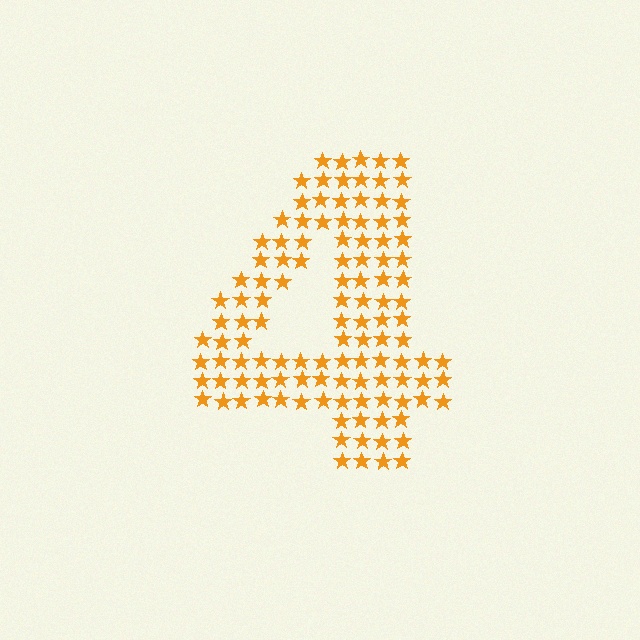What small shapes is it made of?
It is made of small stars.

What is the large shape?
The large shape is the digit 4.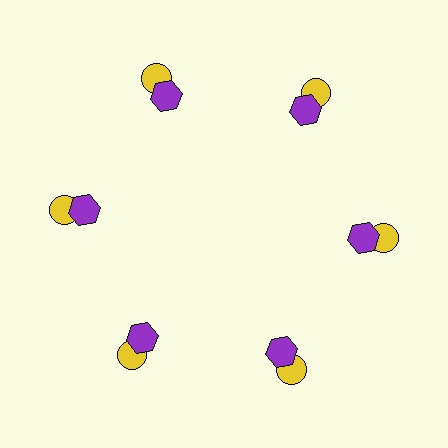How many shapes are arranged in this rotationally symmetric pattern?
There are 12 shapes, arranged in 6 groups of 2.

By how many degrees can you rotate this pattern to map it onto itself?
The pattern maps onto itself every 60 degrees of rotation.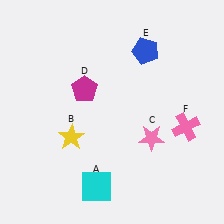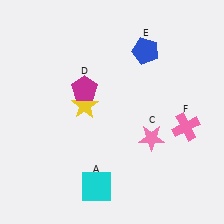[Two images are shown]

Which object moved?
The yellow star (B) moved up.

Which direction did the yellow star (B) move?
The yellow star (B) moved up.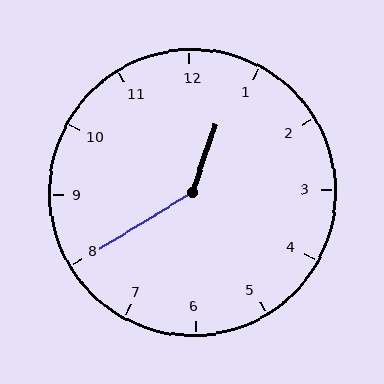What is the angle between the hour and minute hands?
Approximately 140 degrees.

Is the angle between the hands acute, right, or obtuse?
It is obtuse.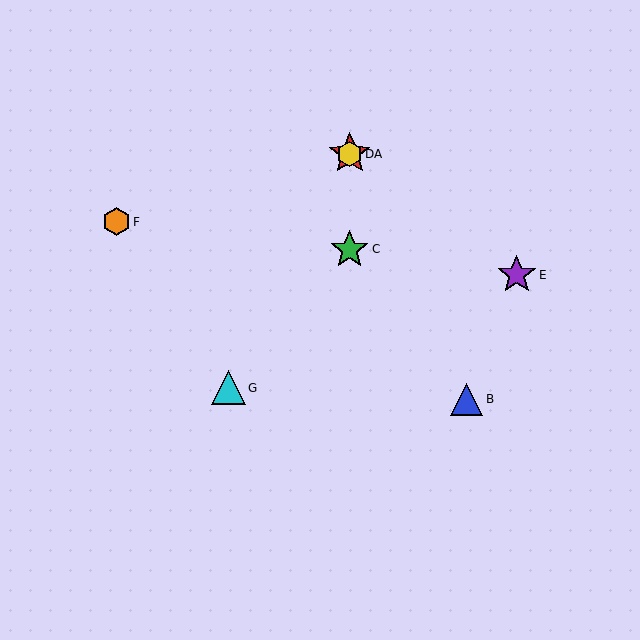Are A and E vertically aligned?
No, A is at x≈350 and E is at x≈517.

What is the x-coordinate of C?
Object C is at x≈350.